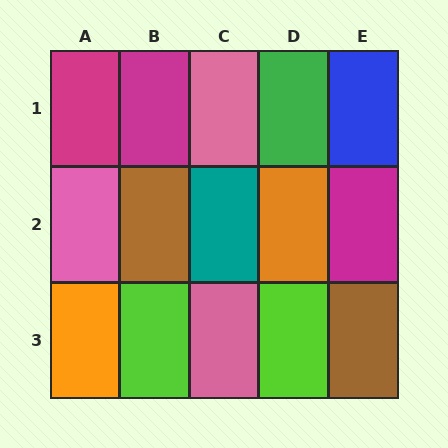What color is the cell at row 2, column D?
Orange.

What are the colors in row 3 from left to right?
Orange, lime, pink, lime, brown.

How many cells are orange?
2 cells are orange.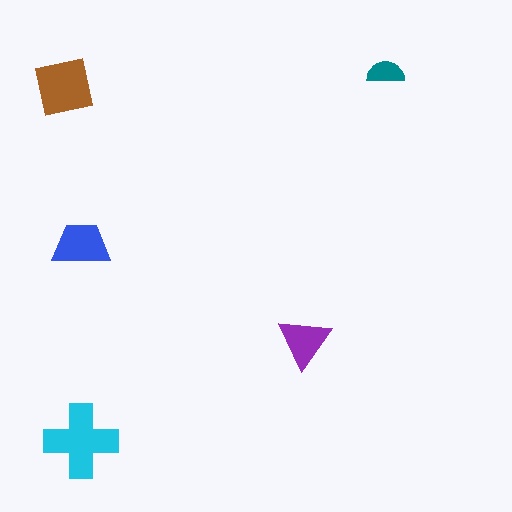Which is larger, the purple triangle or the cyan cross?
The cyan cross.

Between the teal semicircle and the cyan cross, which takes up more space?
The cyan cross.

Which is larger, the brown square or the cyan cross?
The cyan cross.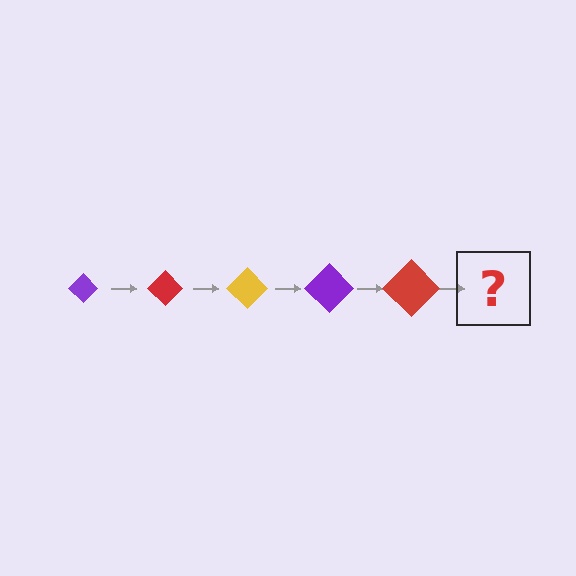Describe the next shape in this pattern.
It should be a yellow diamond, larger than the previous one.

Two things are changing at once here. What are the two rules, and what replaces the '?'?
The two rules are that the diamond grows larger each step and the color cycles through purple, red, and yellow. The '?' should be a yellow diamond, larger than the previous one.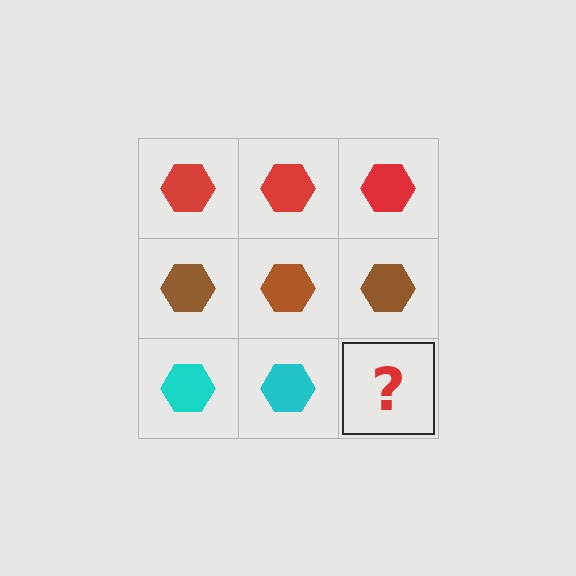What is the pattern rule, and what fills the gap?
The rule is that each row has a consistent color. The gap should be filled with a cyan hexagon.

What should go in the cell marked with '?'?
The missing cell should contain a cyan hexagon.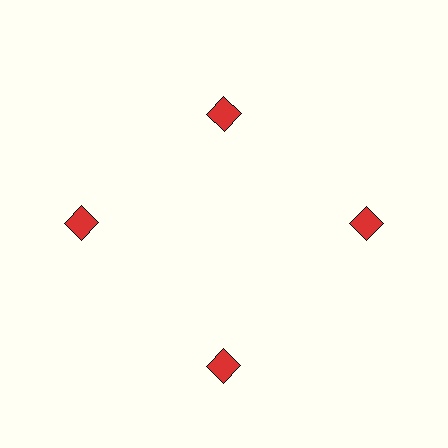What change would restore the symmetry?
The symmetry would be restored by moving it outward, back onto the ring so that all 4 squares sit at equal angles and equal distance from the center.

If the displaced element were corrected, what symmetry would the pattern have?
It would have 4-fold rotational symmetry — the pattern would map onto itself every 90 degrees.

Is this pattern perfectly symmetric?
No. The 4 red squares are arranged in a ring, but one element near the 12 o'clock position is pulled inward toward the center, breaking the 4-fold rotational symmetry.